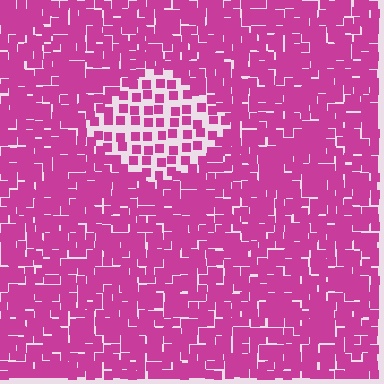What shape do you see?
I see a diamond.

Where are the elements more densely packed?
The elements are more densely packed outside the diamond boundary.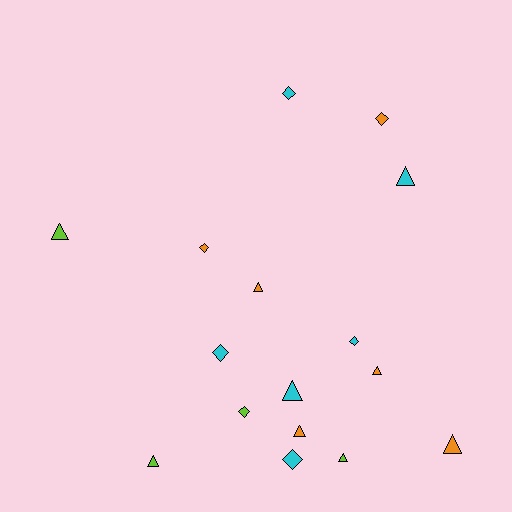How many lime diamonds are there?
There is 1 lime diamond.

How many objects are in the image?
There are 16 objects.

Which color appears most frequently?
Cyan, with 6 objects.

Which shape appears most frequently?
Triangle, with 9 objects.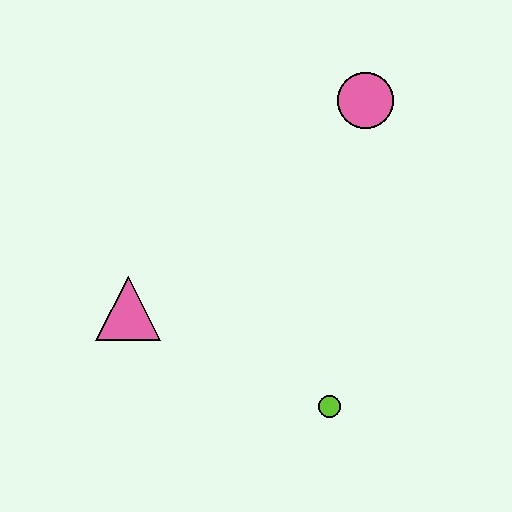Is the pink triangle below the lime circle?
No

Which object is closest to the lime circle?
The pink triangle is closest to the lime circle.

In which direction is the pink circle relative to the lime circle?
The pink circle is above the lime circle.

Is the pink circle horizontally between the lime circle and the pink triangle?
No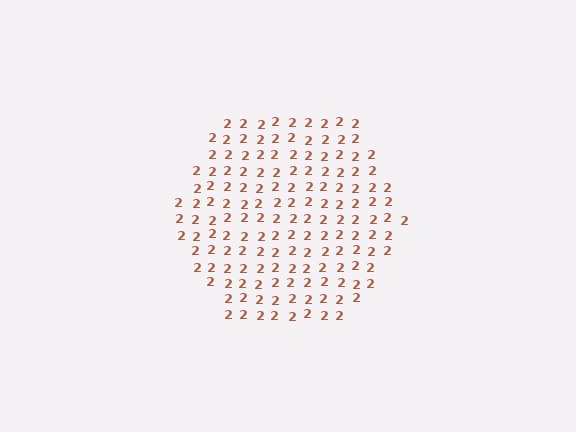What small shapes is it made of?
It is made of small digit 2's.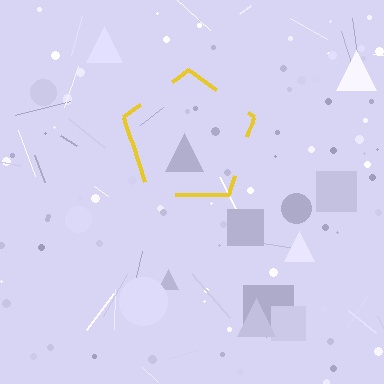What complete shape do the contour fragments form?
The contour fragments form a pentagon.